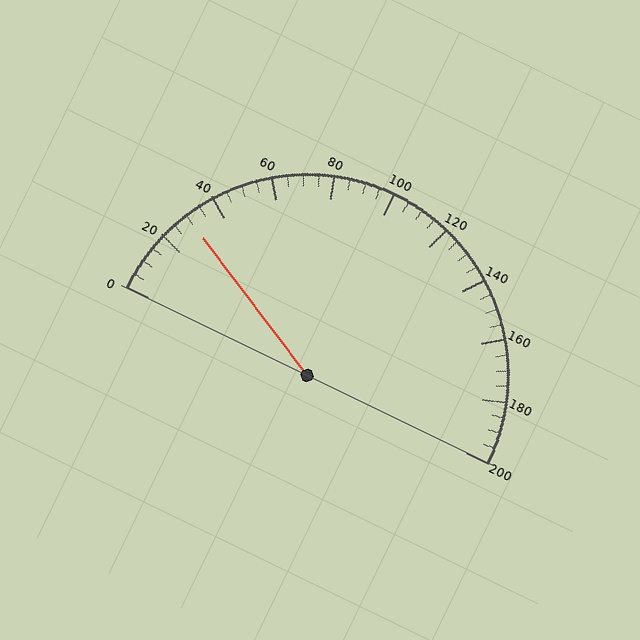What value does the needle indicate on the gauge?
The needle indicates approximately 30.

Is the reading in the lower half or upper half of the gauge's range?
The reading is in the lower half of the range (0 to 200).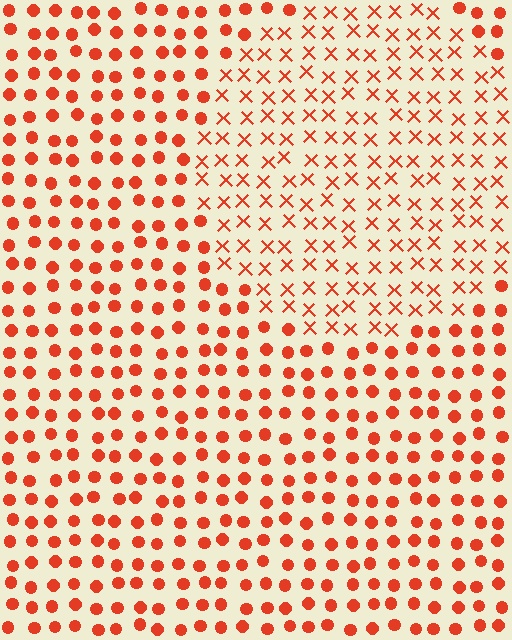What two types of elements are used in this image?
The image uses X marks inside the circle region and circles outside it.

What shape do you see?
I see a circle.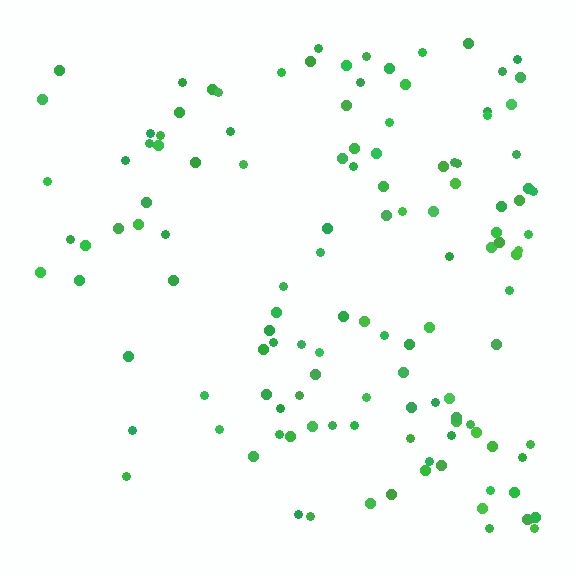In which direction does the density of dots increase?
From left to right, with the right side densest.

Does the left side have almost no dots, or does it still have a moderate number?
Still a moderate number, just noticeably fewer than the right.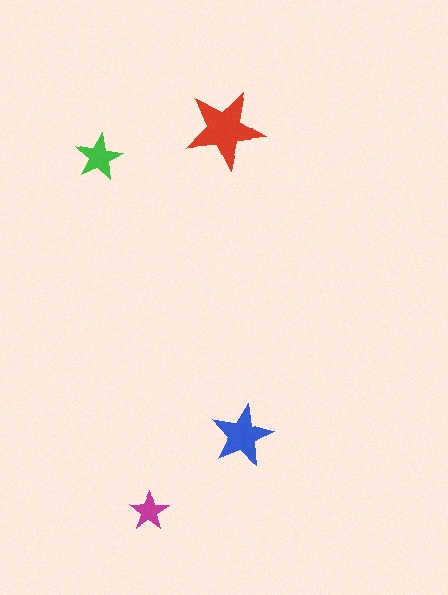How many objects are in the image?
There are 4 objects in the image.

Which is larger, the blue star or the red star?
The red one.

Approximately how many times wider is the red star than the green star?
About 1.5 times wider.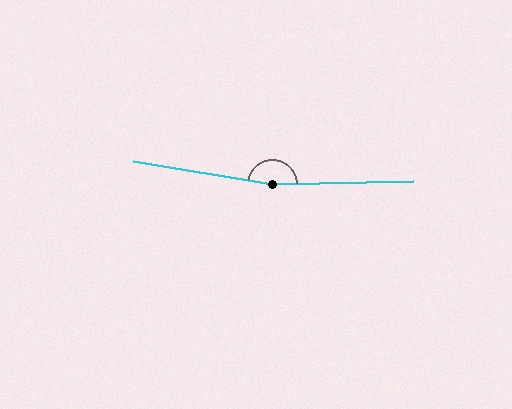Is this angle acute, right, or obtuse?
It is obtuse.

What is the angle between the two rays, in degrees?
Approximately 169 degrees.